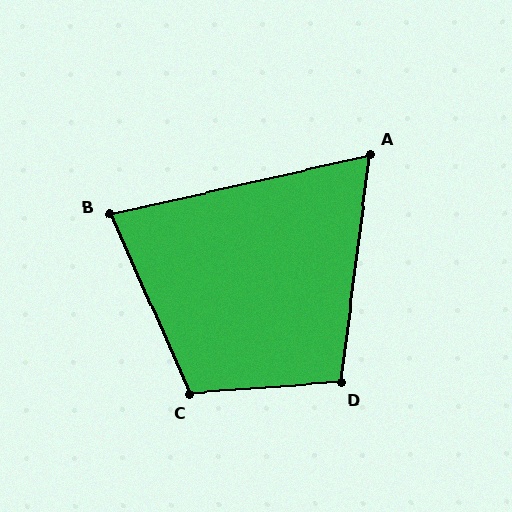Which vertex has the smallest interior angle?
A, at approximately 70 degrees.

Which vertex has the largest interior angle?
C, at approximately 110 degrees.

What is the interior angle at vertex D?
Approximately 101 degrees (obtuse).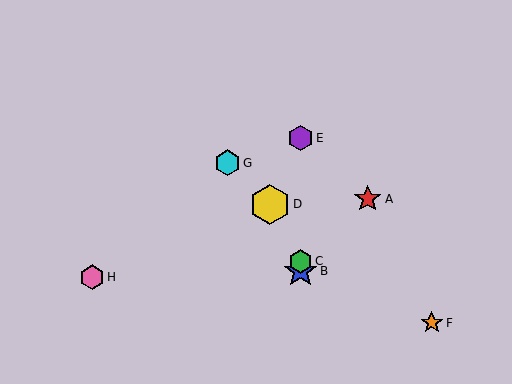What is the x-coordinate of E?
Object E is at x≈301.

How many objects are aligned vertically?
3 objects (B, C, E) are aligned vertically.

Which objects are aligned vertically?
Objects B, C, E are aligned vertically.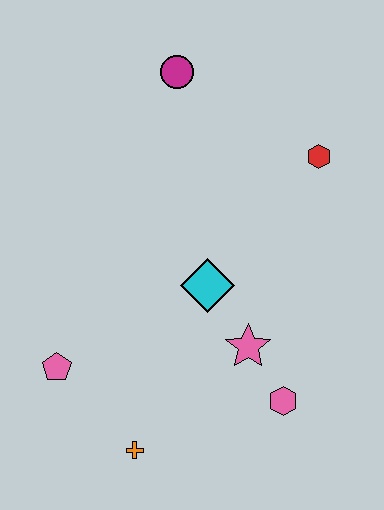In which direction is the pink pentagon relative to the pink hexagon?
The pink pentagon is to the left of the pink hexagon.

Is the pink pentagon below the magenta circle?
Yes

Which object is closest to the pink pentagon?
The orange cross is closest to the pink pentagon.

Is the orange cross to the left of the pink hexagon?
Yes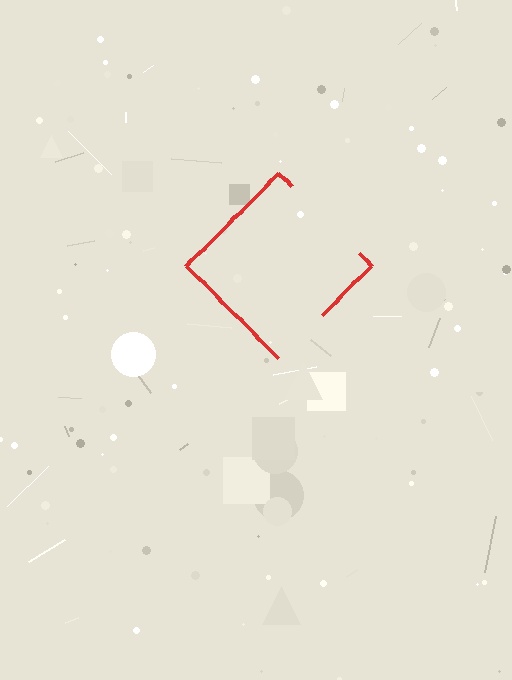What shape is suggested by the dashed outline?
The dashed outline suggests a diamond.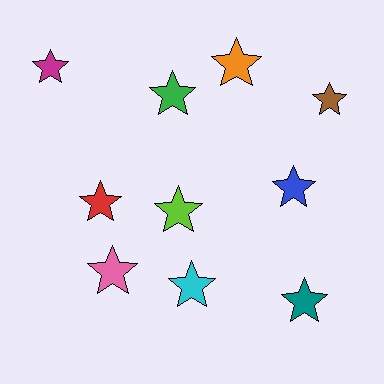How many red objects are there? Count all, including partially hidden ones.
There is 1 red object.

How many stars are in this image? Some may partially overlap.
There are 10 stars.